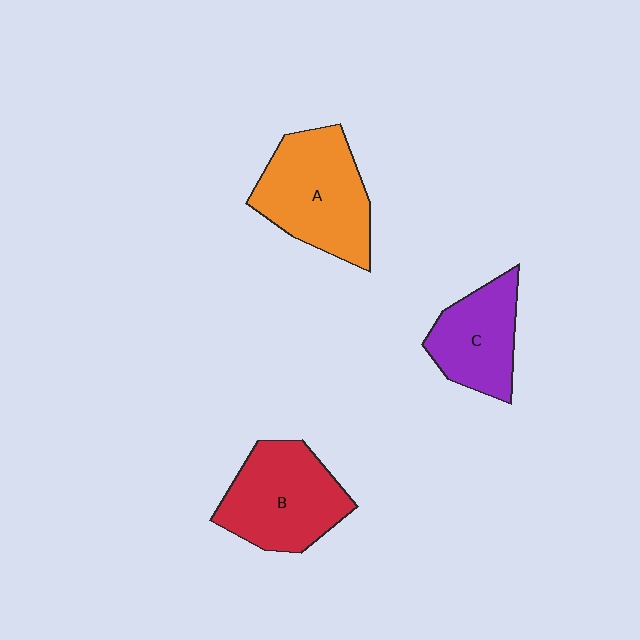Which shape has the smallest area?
Shape C (purple).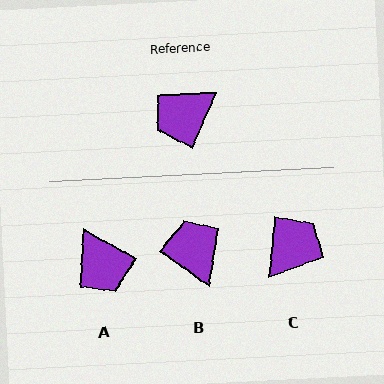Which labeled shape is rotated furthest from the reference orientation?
C, about 162 degrees away.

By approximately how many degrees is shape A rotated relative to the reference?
Approximately 84 degrees counter-clockwise.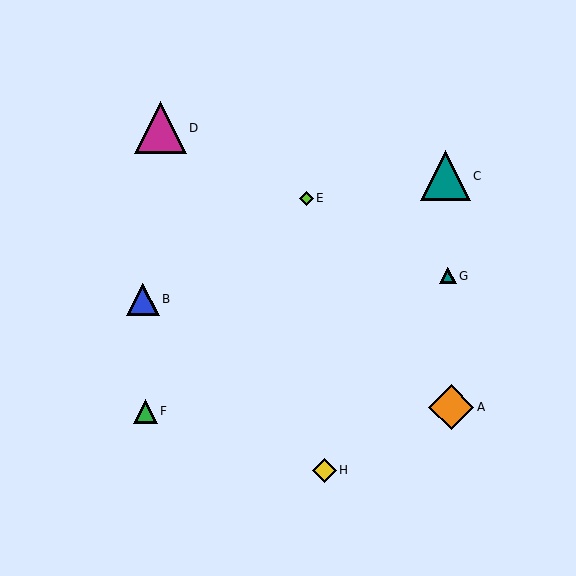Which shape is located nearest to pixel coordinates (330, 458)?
The yellow diamond (labeled H) at (324, 470) is nearest to that location.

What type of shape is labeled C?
Shape C is a teal triangle.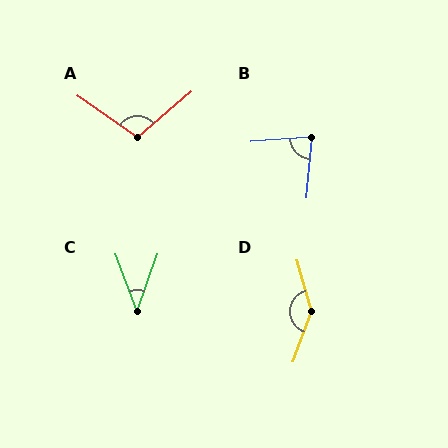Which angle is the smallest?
C, at approximately 41 degrees.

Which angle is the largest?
D, at approximately 144 degrees.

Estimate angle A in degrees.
Approximately 105 degrees.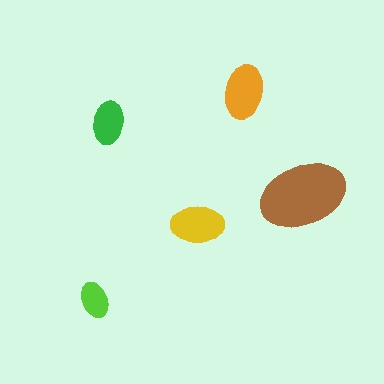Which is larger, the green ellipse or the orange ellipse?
The orange one.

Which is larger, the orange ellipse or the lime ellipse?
The orange one.